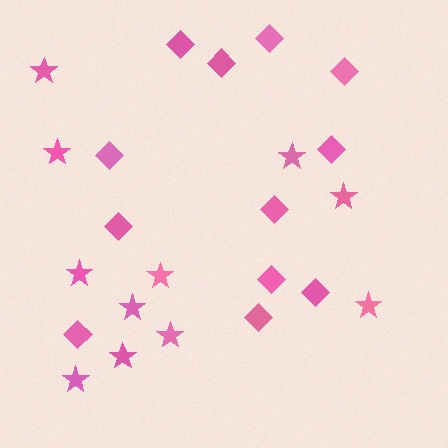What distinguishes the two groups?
There are 2 groups: one group of diamonds (12) and one group of stars (11).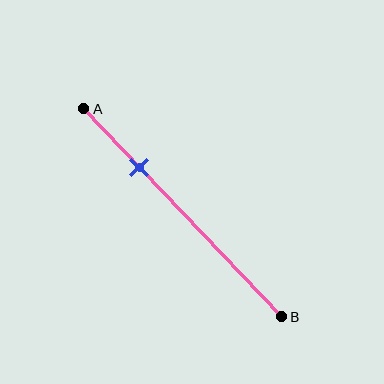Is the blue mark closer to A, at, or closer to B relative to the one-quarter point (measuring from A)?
The blue mark is closer to point B than the one-quarter point of segment AB.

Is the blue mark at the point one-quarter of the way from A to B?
No, the mark is at about 30% from A, not at the 25% one-quarter point.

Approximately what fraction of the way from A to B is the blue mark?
The blue mark is approximately 30% of the way from A to B.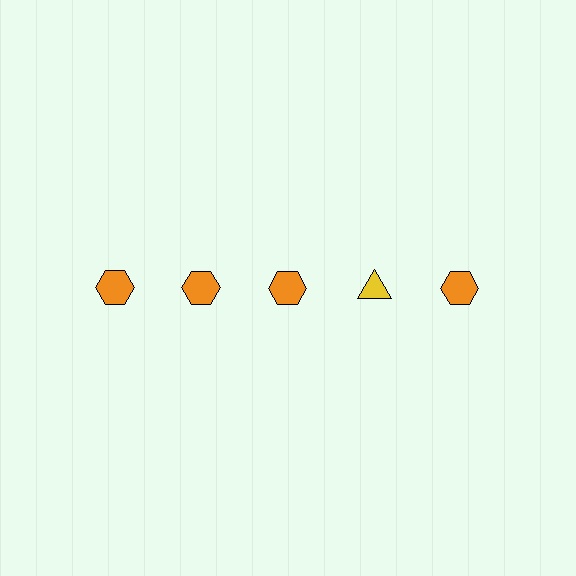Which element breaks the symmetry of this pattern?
The yellow triangle in the top row, second from right column breaks the symmetry. All other shapes are orange hexagons.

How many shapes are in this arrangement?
There are 5 shapes arranged in a grid pattern.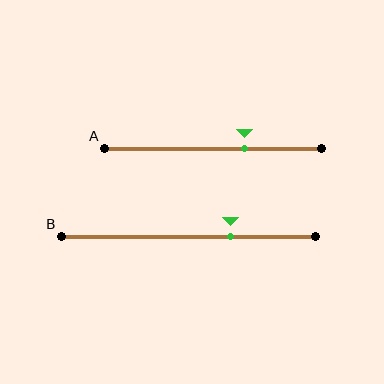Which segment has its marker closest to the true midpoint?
Segment A has its marker closest to the true midpoint.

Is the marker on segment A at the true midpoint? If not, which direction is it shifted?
No, the marker on segment A is shifted to the right by about 15% of the segment length.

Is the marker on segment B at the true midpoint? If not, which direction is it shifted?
No, the marker on segment B is shifted to the right by about 16% of the segment length.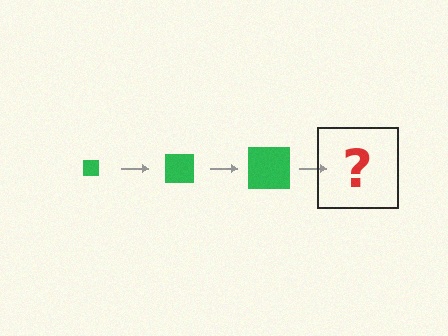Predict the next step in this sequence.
The next step is a green square, larger than the previous one.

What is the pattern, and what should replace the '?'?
The pattern is that the square gets progressively larger each step. The '?' should be a green square, larger than the previous one.